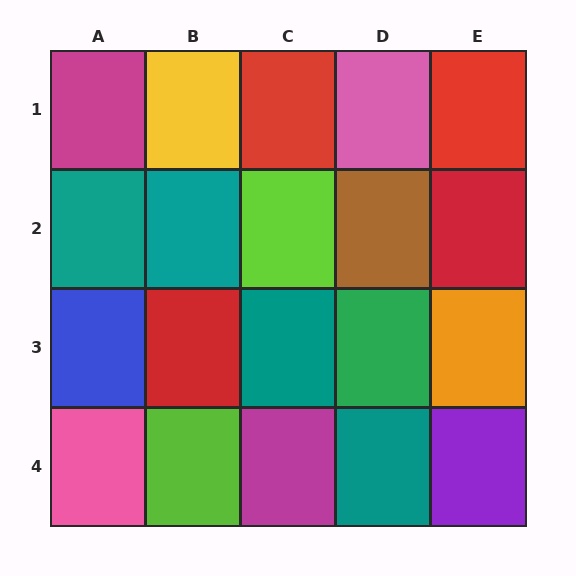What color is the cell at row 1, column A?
Magenta.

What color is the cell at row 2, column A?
Teal.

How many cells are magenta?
2 cells are magenta.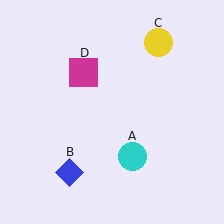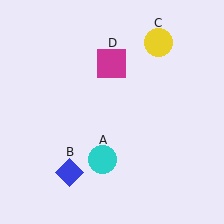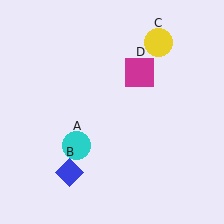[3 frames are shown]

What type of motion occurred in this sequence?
The cyan circle (object A), magenta square (object D) rotated clockwise around the center of the scene.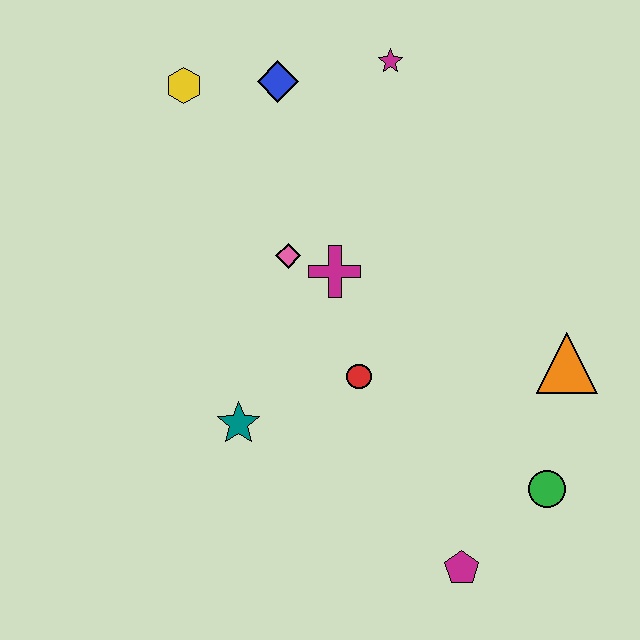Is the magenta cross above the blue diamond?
No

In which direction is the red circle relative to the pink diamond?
The red circle is below the pink diamond.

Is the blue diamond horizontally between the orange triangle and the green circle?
No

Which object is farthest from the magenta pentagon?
The yellow hexagon is farthest from the magenta pentagon.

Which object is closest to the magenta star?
The blue diamond is closest to the magenta star.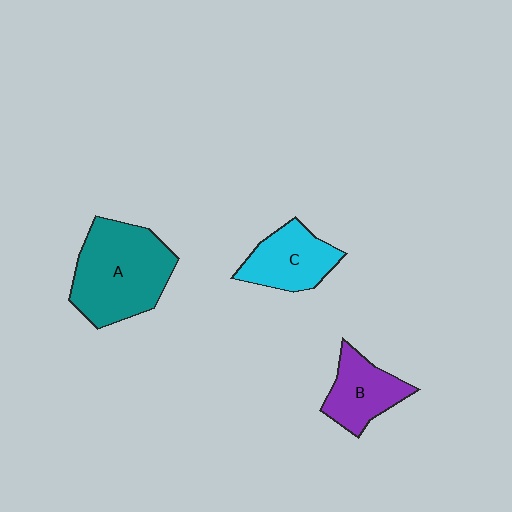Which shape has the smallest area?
Shape B (purple).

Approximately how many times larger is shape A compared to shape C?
Approximately 1.7 times.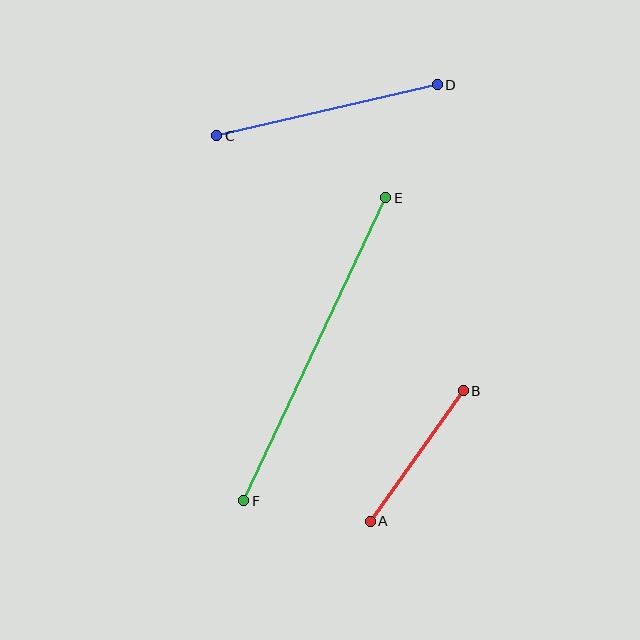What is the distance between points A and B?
The distance is approximately 160 pixels.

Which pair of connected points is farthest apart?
Points E and F are farthest apart.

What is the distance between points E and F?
The distance is approximately 334 pixels.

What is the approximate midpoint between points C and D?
The midpoint is at approximately (327, 110) pixels.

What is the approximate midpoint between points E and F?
The midpoint is at approximately (315, 349) pixels.